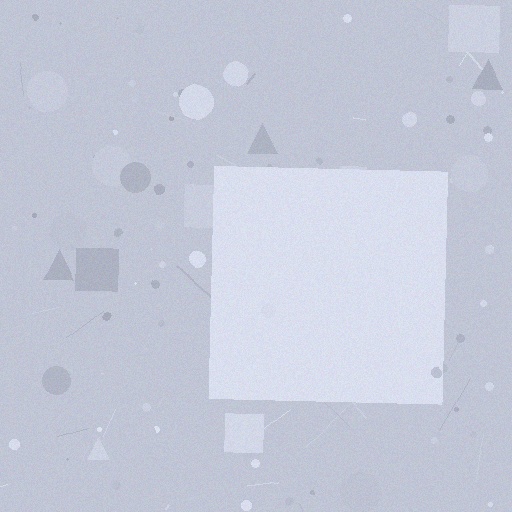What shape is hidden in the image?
A square is hidden in the image.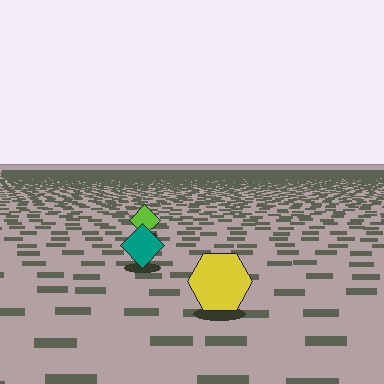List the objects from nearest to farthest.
From nearest to farthest: the yellow hexagon, the teal diamond, the lime diamond.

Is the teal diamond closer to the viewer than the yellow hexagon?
No. The yellow hexagon is closer — you can tell from the texture gradient: the ground texture is coarser near it.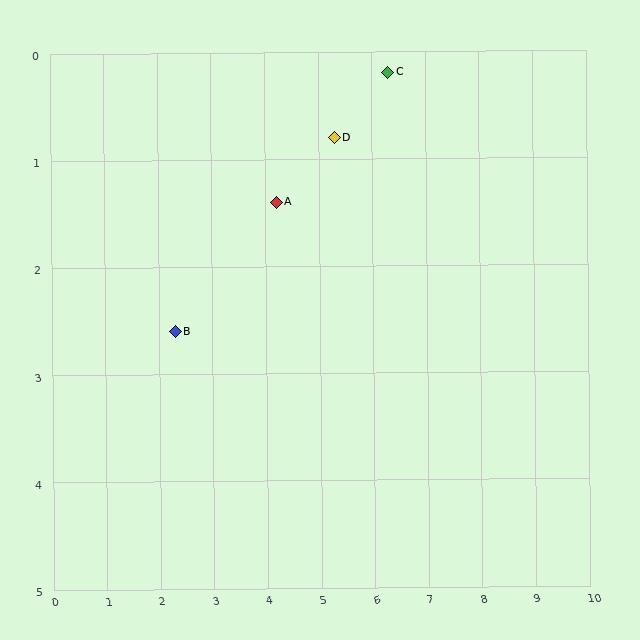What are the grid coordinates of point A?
Point A is at approximately (4.2, 1.4).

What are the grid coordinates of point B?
Point B is at approximately (2.3, 2.6).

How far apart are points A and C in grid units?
Points A and C are about 2.4 grid units apart.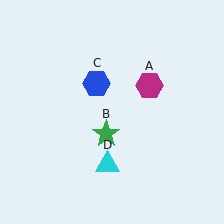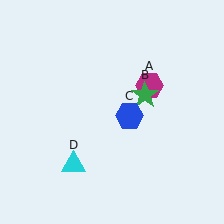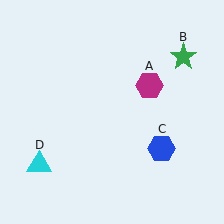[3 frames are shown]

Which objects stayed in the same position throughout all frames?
Magenta hexagon (object A) remained stationary.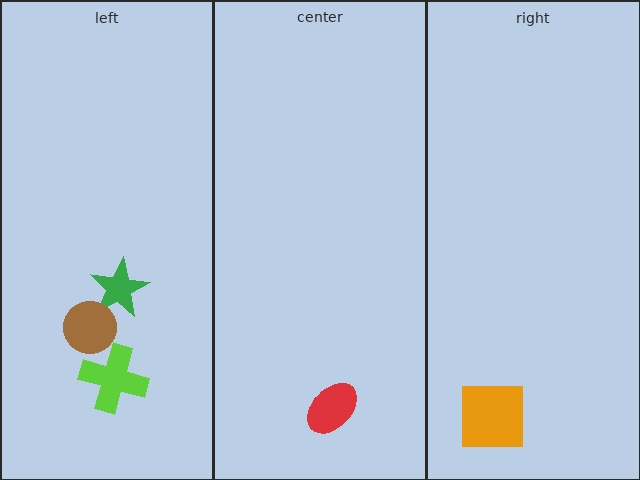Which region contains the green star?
The left region.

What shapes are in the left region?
The green star, the lime cross, the brown circle.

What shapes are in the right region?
The orange square.